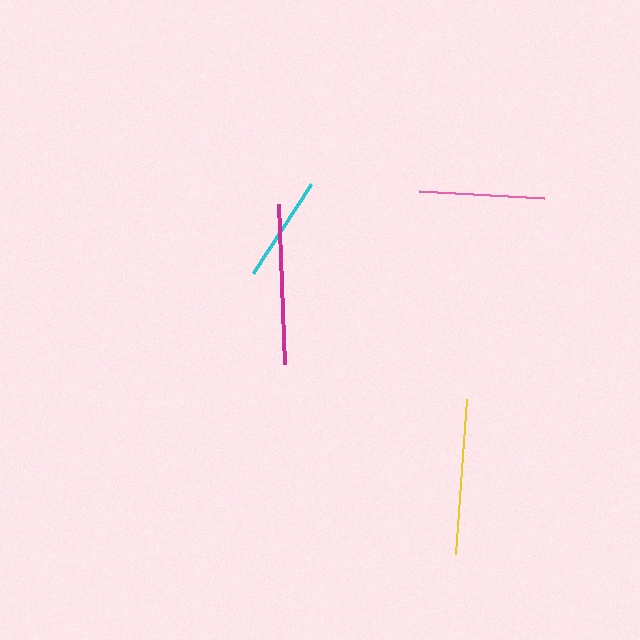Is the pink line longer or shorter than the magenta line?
The magenta line is longer than the pink line.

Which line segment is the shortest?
The cyan line is the shortest at approximately 106 pixels.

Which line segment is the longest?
The magenta line is the longest at approximately 160 pixels.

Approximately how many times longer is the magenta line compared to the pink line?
The magenta line is approximately 1.3 times the length of the pink line.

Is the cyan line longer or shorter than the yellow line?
The yellow line is longer than the cyan line.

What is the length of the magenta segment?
The magenta segment is approximately 160 pixels long.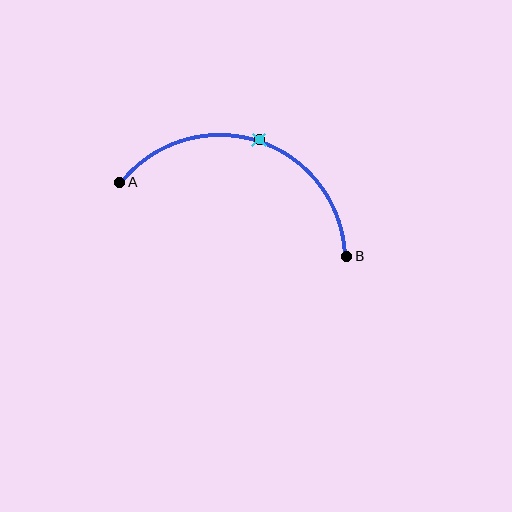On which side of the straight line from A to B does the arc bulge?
The arc bulges above the straight line connecting A and B.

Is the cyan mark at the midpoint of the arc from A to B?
Yes. The cyan mark lies on the arc at equal arc-length from both A and B — it is the arc midpoint.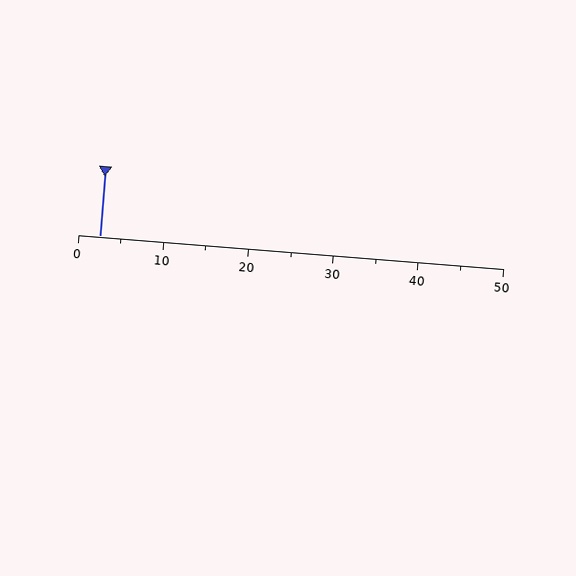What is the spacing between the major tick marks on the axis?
The major ticks are spaced 10 apart.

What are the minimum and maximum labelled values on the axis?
The axis runs from 0 to 50.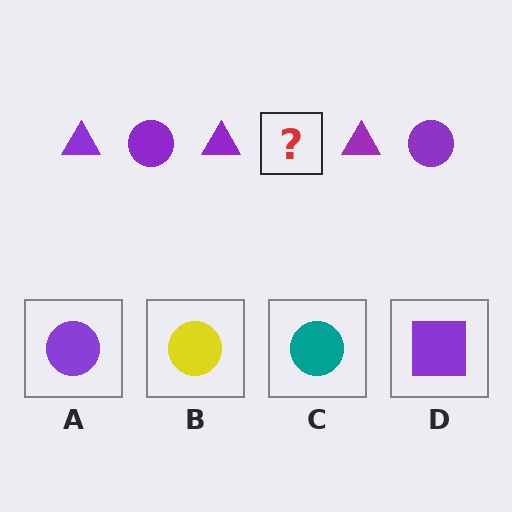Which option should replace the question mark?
Option A.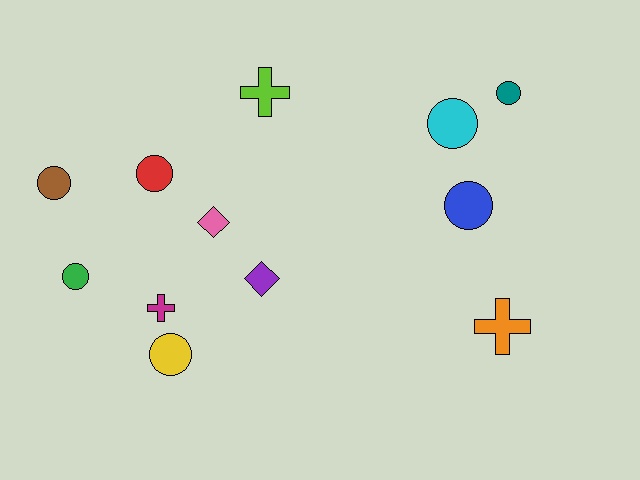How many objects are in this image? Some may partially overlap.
There are 12 objects.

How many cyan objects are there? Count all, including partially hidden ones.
There is 1 cyan object.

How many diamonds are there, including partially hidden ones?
There are 2 diamonds.